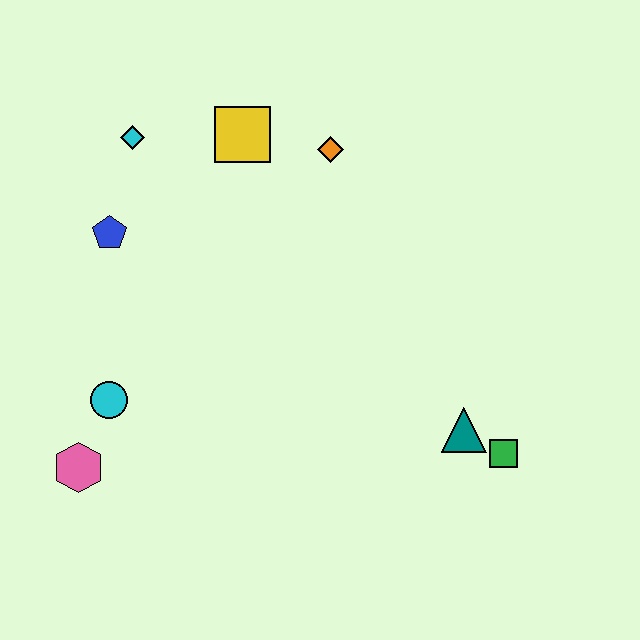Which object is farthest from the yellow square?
The green square is farthest from the yellow square.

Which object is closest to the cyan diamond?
The blue pentagon is closest to the cyan diamond.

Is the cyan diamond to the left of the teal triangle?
Yes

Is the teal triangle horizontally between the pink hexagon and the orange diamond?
No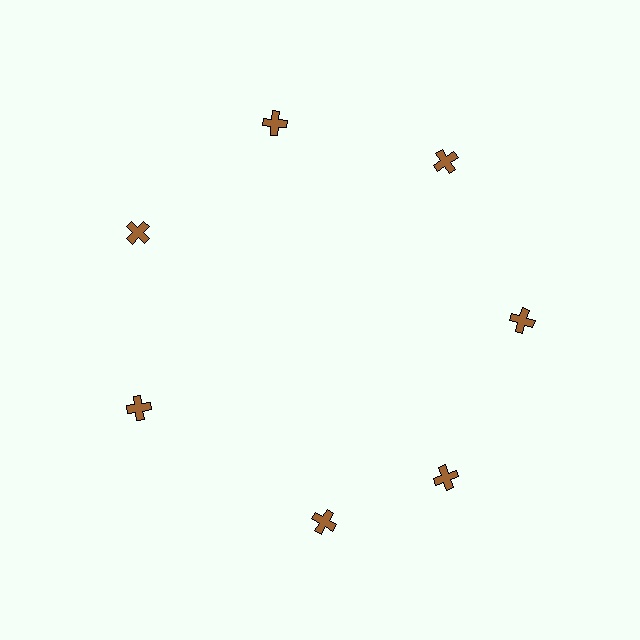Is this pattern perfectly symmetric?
No. The 7 brown crosses are arranged in a ring, but one element near the 6 o'clock position is rotated out of alignment along the ring, breaking the 7-fold rotational symmetry.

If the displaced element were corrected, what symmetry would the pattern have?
It would have 7-fold rotational symmetry — the pattern would map onto itself every 51 degrees.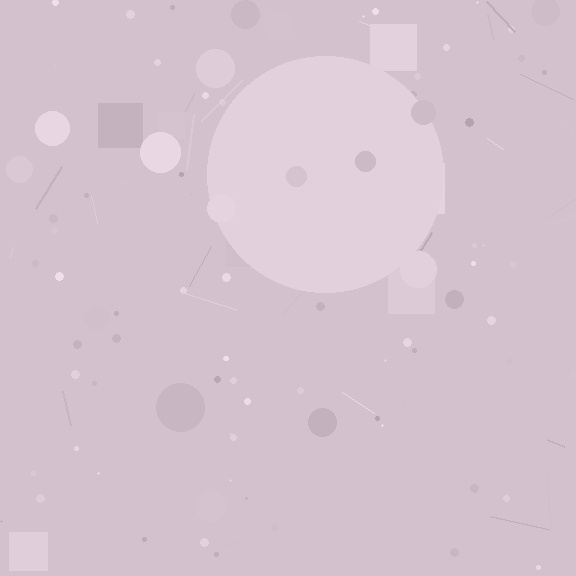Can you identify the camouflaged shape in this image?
The camouflaged shape is a circle.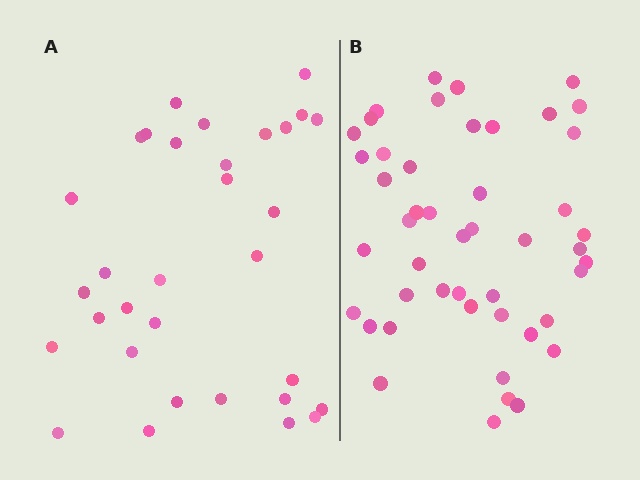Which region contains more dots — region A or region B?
Region B (the right region) has more dots.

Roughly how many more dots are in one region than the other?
Region B has approximately 15 more dots than region A.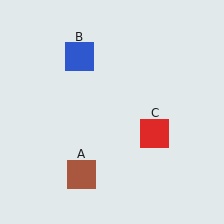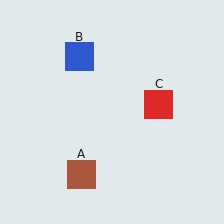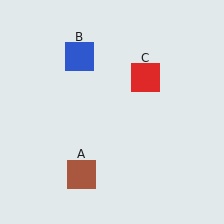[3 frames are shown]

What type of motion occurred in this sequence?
The red square (object C) rotated counterclockwise around the center of the scene.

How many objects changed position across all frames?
1 object changed position: red square (object C).